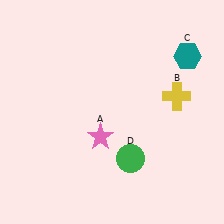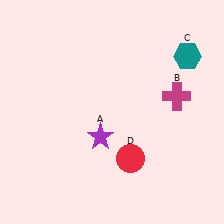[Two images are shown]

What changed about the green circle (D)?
In Image 1, D is green. In Image 2, it changed to red.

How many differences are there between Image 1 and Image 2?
There are 3 differences between the two images.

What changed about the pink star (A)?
In Image 1, A is pink. In Image 2, it changed to purple.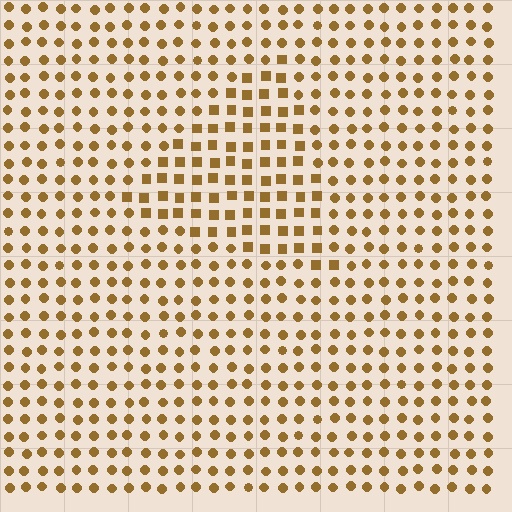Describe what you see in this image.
The image is filled with small brown elements arranged in a uniform grid. A triangle-shaped region contains squares, while the surrounding area contains circles. The boundary is defined purely by the change in element shape.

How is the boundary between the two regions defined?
The boundary is defined by a change in element shape: squares inside vs. circles outside. All elements share the same color and spacing.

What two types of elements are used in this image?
The image uses squares inside the triangle region and circles outside it.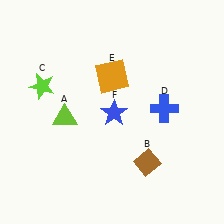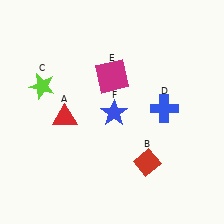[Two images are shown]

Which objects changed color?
A changed from lime to red. B changed from brown to red. E changed from orange to magenta.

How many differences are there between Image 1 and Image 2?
There are 3 differences between the two images.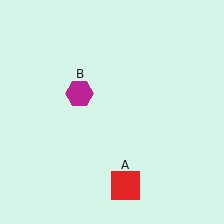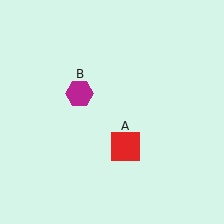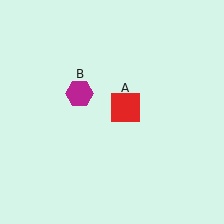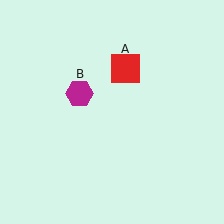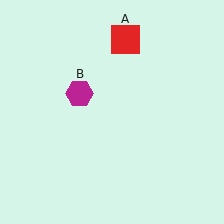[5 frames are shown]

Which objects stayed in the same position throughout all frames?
Magenta hexagon (object B) remained stationary.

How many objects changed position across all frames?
1 object changed position: red square (object A).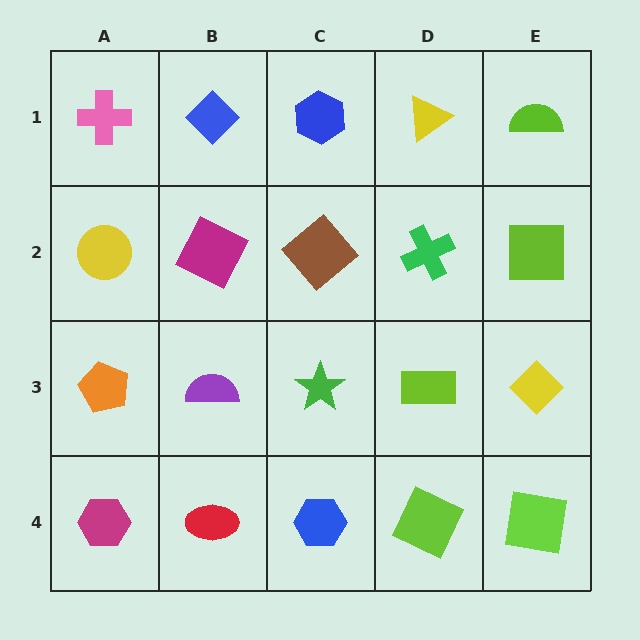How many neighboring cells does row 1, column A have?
2.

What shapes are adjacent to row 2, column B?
A blue diamond (row 1, column B), a purple semicircle (row 3, column B), a yellow circle (row 2, column A), a brown diamond (row 2, column C).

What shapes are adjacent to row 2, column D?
A yellow triangle (row 1, column D), a lime rectangle (row 3, column D), a brown diamond (row 2, column C), a lime square (row 2, column E).